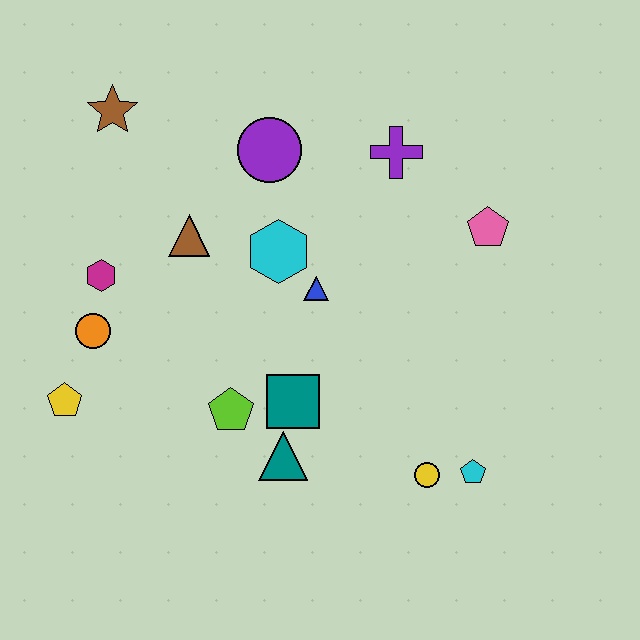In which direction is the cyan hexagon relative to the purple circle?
The cyan hexagon is below the purple circle.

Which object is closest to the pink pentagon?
The purple cross is closest to the pink pentagon.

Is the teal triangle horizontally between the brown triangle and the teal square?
Yes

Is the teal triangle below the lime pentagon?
Yes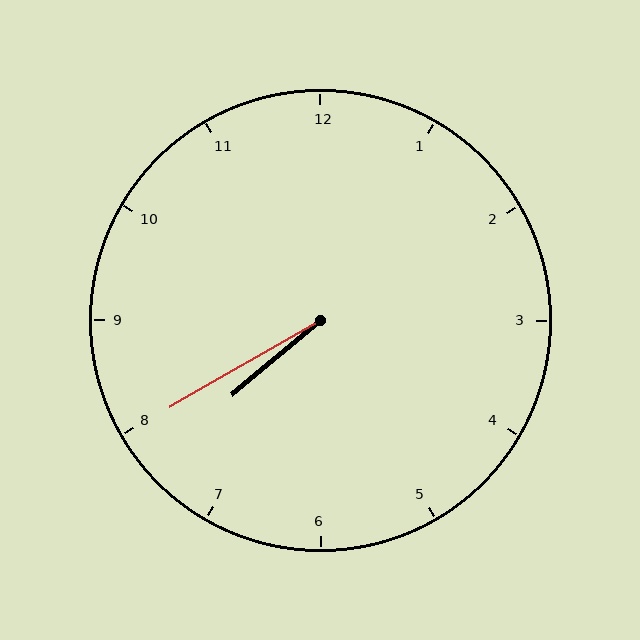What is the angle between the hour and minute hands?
Approximately 10 degrees.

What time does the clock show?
7:40.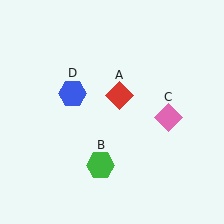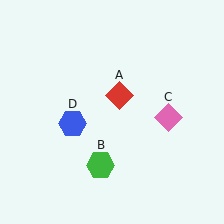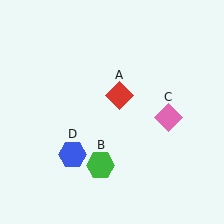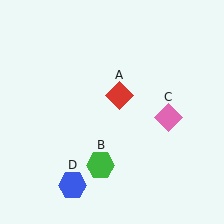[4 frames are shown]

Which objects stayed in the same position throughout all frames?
Red diamond (object A) and green hexagon (object B) and pink diamond (object C) remained stationary.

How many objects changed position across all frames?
1 object changed position: blue hexagon (object D).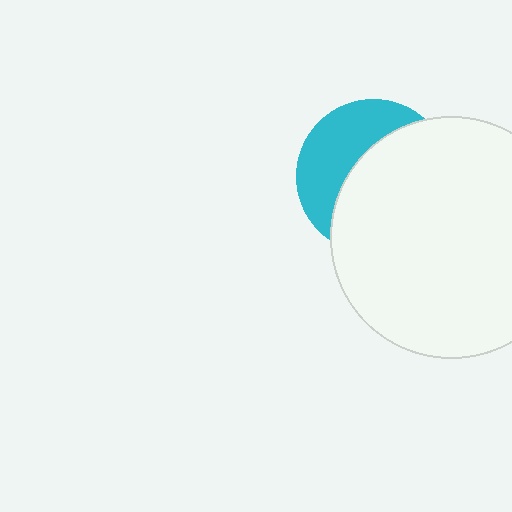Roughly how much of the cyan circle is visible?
A small part of it is visible (roughly 39%).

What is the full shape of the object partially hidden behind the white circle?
The partially hidden object is a cyan circle.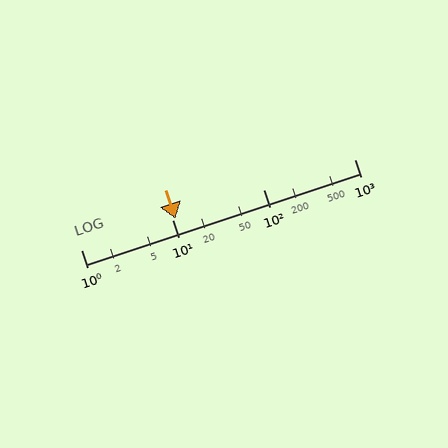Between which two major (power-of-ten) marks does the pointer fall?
The pointer is between 10 and 100.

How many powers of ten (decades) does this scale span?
The scale spans 3 decades, from 1 to 1000.